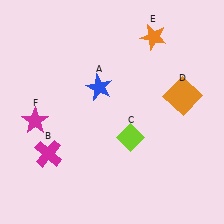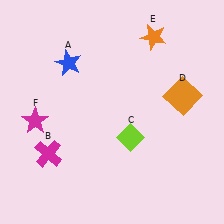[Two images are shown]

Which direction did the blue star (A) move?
The blue star (A) moved left.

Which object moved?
The blue star (A) moved left.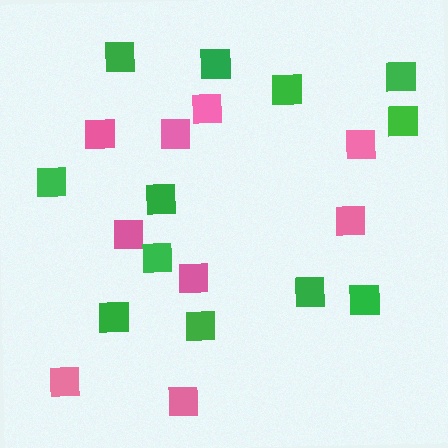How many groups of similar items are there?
There are 2 groups: one group of pink squares (9) and one group of green squares (12).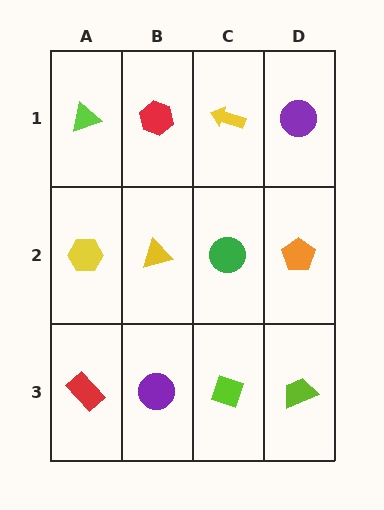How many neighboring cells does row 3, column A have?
2.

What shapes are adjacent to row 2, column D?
A purple circle (row 1, column D), a lime trapezoid (row 3, column D), a green circle (row 2, column C).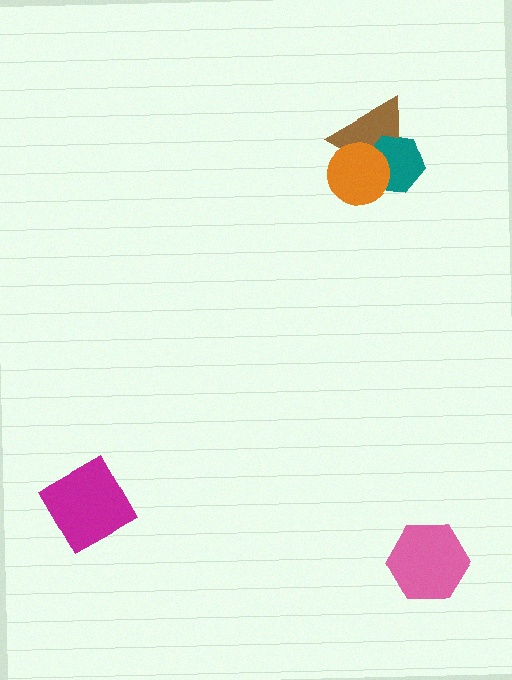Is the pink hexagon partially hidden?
No, no other shape covers it.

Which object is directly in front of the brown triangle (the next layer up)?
The teal hexagon is directly in front of the brown triangle.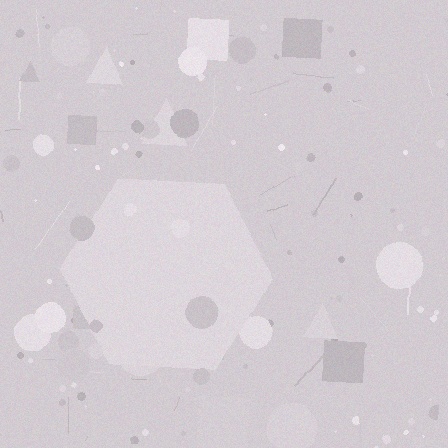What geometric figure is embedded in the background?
A hexagon is embedded in the background.